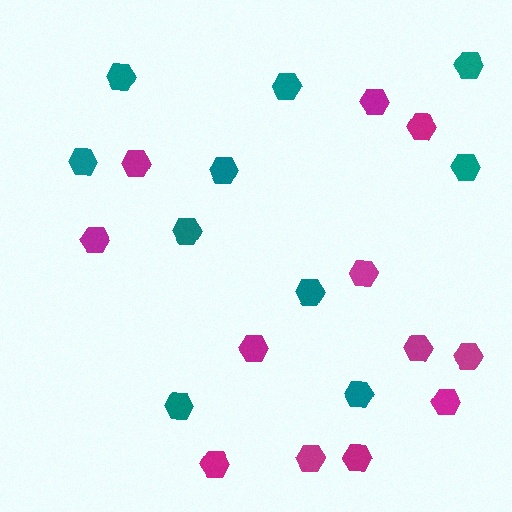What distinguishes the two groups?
There are 2 groups: one group of magenta hexagons (12) and one group of teal hexagons (10).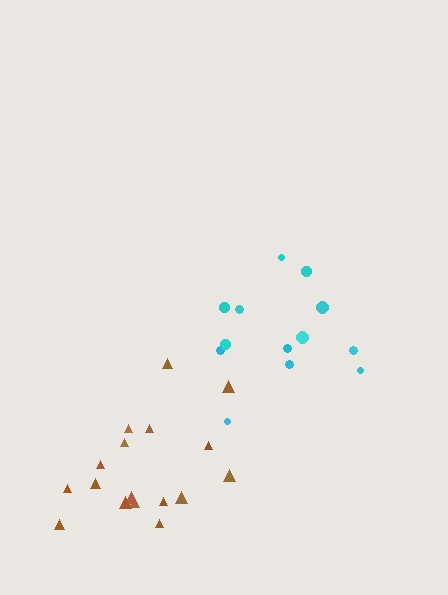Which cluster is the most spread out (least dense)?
Cyan.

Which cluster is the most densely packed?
Brown.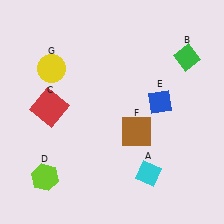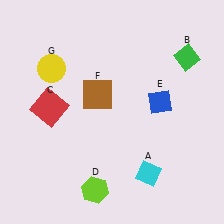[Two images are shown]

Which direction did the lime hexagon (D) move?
The lime hexagon (D) moved right.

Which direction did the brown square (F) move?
The brown square (F) moved left.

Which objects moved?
The objects that moved are: the lime hexagon (D), the brown square (F).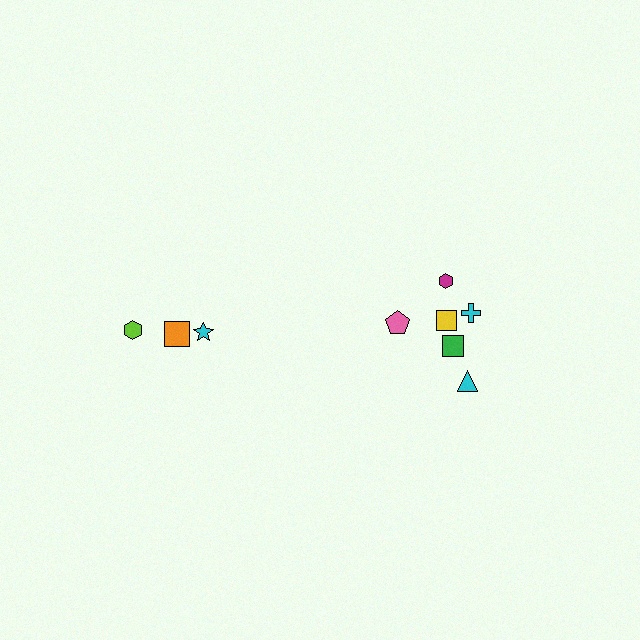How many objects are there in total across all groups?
There are 9 objects.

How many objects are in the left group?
There are 3 objects.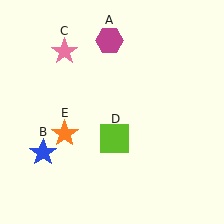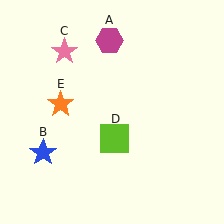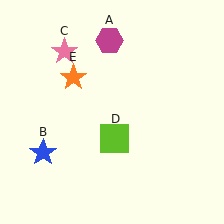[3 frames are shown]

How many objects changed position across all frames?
1 object changed position: orange star (object E).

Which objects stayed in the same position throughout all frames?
Magenta hexagon (object A) and blue star (object B) and pink star (object C) and lime square (object D) remained stationary.